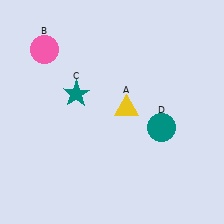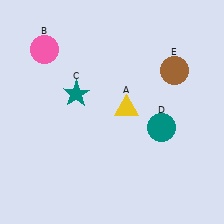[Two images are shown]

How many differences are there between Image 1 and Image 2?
There is 1 difference between the two images.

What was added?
A brown circle (E) was added in Image 2.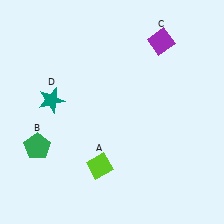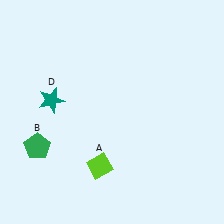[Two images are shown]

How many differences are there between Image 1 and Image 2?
There is 1 difference between the two images.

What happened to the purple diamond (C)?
The purple diamond (C) was removed in Image 2. It was in the top-right area of Image 1.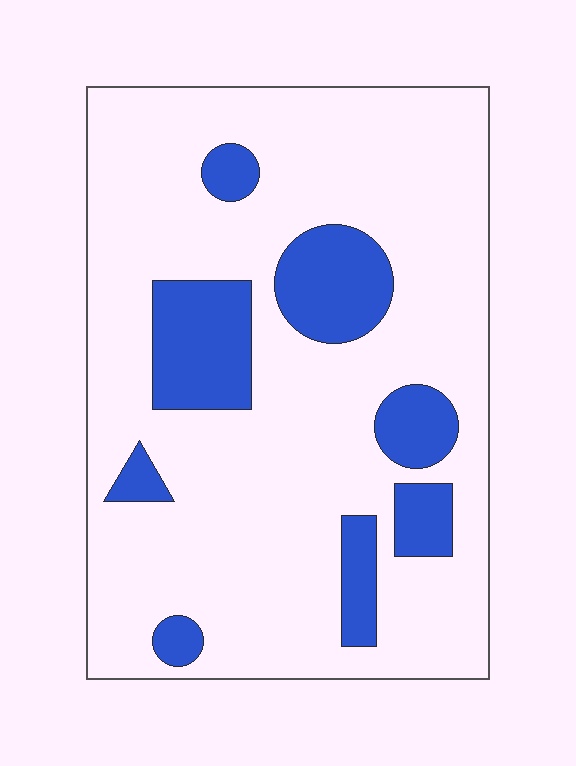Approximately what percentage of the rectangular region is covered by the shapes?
Approximately 20%.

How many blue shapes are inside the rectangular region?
8.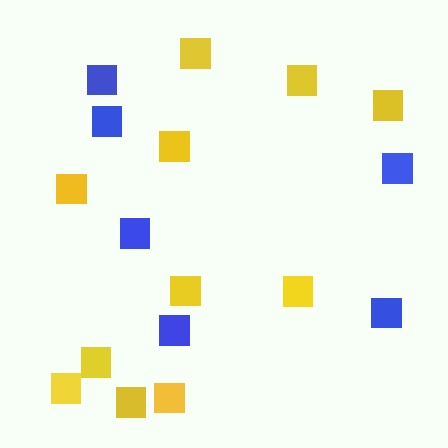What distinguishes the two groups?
There are 2 groups: one group of blue squares (6) and one group of yellow squares (11).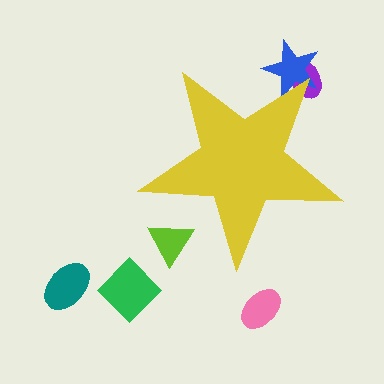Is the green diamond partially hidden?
No, the green diamond is fully visible.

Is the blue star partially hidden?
Yes, the blue star is partially hidden behind the yellow star.